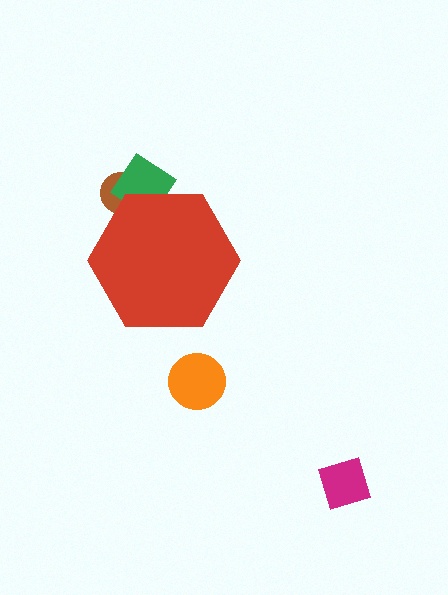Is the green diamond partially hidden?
Yes, the green diamond is partially hidden behind the red hexagon.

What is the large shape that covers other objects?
A red hexagon.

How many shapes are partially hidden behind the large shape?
2 shapes are partially hidden.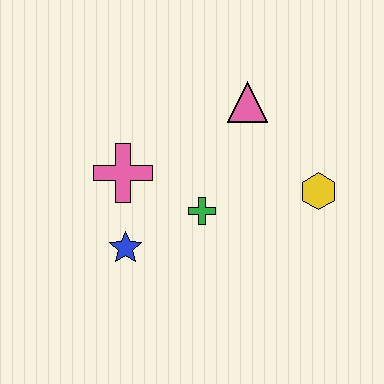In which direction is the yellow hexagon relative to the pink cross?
The yellow hexagon is to the right of the pink cross.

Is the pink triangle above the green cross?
Yes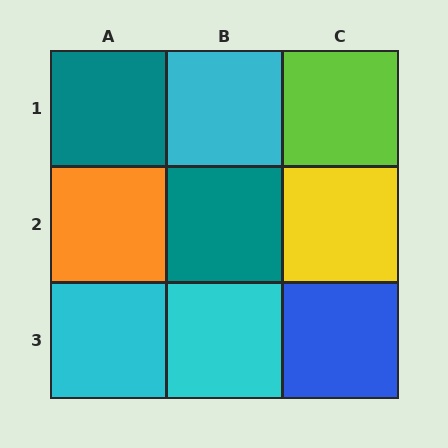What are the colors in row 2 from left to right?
Orange, teal, yellow.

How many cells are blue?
1 cell is blue.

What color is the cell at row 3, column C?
Blue.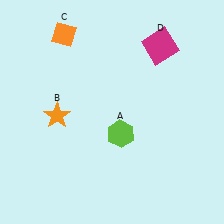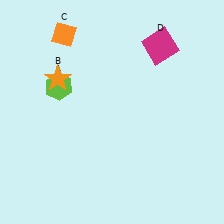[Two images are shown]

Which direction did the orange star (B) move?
The orange star (B) moved up.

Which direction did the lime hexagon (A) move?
The lime hexagon (A) moved left.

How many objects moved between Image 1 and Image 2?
2 objects moved between the two images.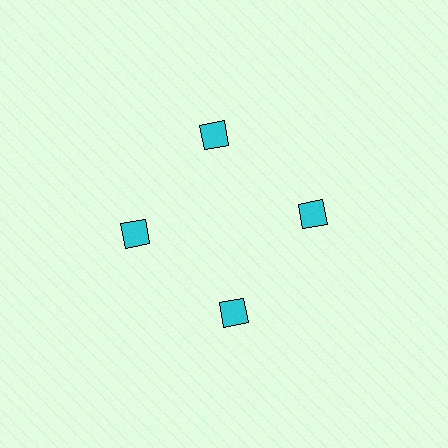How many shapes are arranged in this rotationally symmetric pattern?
There are 4 shapes, arranged in 4 groups of 1.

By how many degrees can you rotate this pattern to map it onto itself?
The pattern maps onto itself every 90 degrees of rotation.